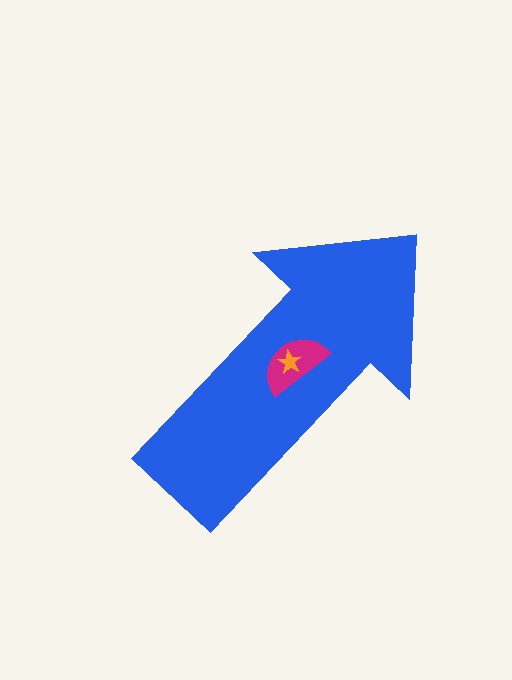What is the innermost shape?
The orange star.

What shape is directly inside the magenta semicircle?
The orange star.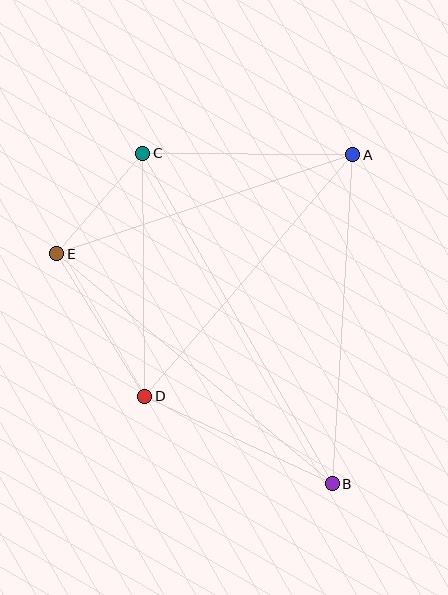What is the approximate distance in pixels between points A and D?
The distance between A and D is approximately 319 pixels.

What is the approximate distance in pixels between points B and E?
The distance between B and E is approximately 359 pixels.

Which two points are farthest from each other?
Points B and C are farthest from each other.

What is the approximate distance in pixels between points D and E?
The distance between D and E is approximately 168 pixels.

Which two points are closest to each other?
Points C and E are closest to each other.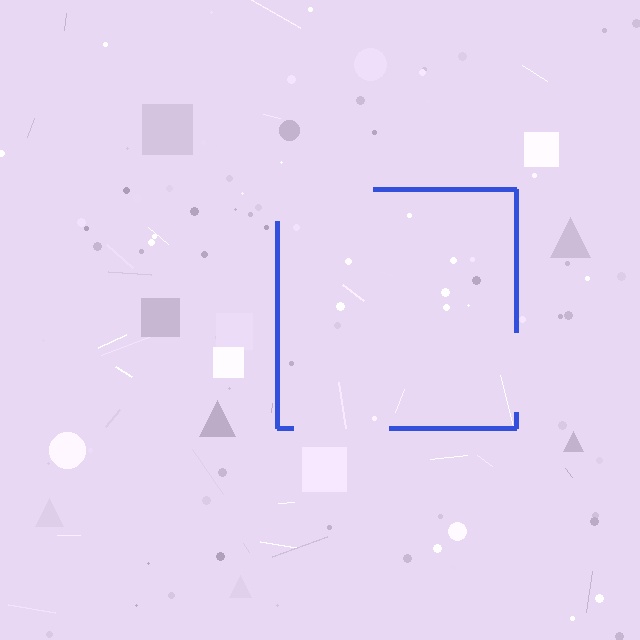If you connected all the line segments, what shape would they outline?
They would outline a square.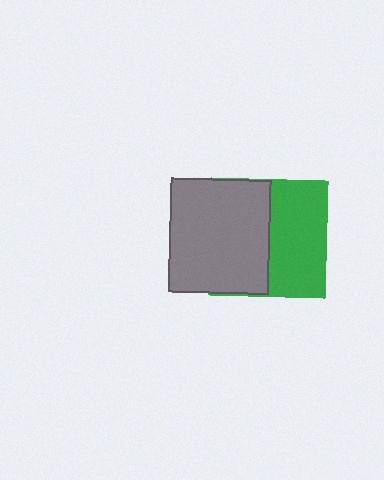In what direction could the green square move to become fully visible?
The green square could move right. That would shift it out from behind the gray rectangle entirely.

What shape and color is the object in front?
The object in front is a gray rectangle.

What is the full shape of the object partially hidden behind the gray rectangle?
The partially hidden object is a green square.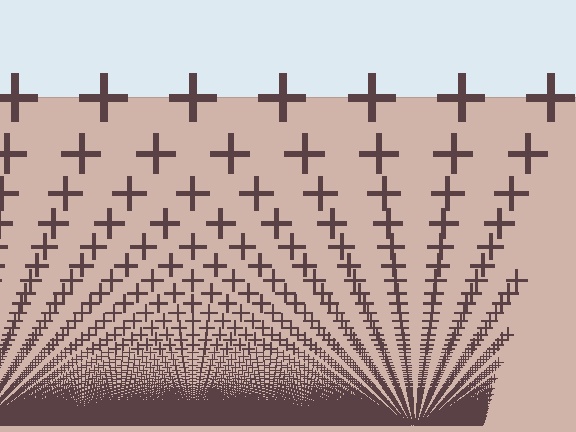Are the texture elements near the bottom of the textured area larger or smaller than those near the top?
Smaller. The gradient is inverted — elements near the bottom are smaller and denser.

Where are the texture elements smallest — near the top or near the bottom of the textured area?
Near the bottom.